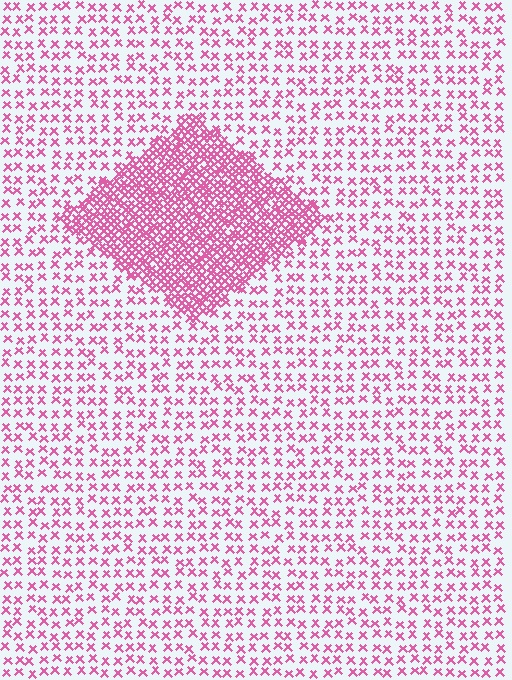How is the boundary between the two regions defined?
The boundary is defined by a change in element density (approximately 3.0x ratio). All elements are the same color, size, and shape.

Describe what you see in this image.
The image contains small pink elements arranged at two different densities. A diamond-shaped region is visible where the elements are more densely packed than the surrounding area.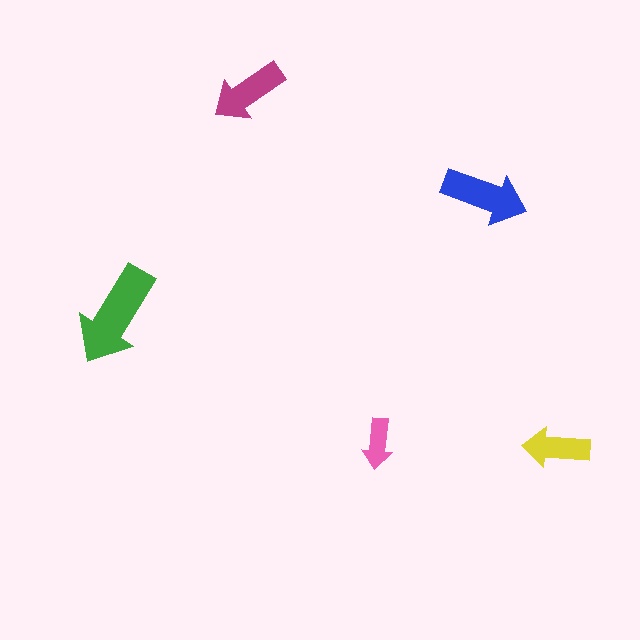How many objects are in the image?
There are 5 objects in the image.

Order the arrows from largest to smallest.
the green one, the blue one, the magenta one, the yellow one, the pink one.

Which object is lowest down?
The yellow arrow is bottommost.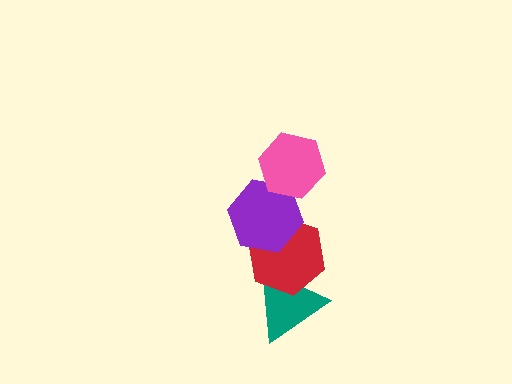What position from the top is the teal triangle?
The teal triangle is 4th from the top.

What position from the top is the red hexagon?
The red hexagon is 3rd from the top.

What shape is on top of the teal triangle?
The red hexagon is on top of the teal triangle.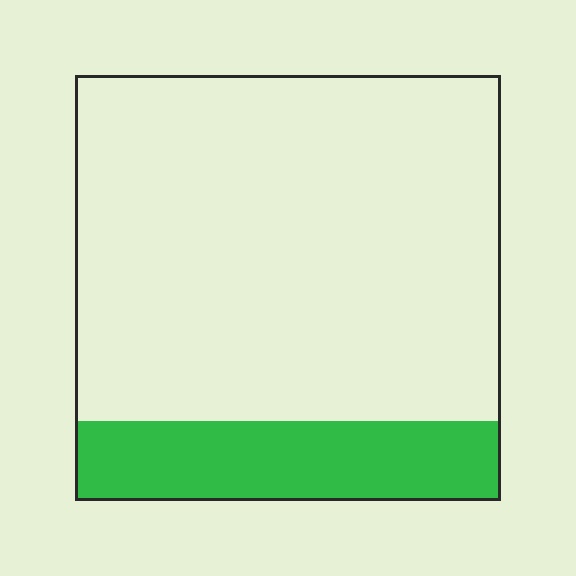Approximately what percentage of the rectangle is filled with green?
Approximately 20%.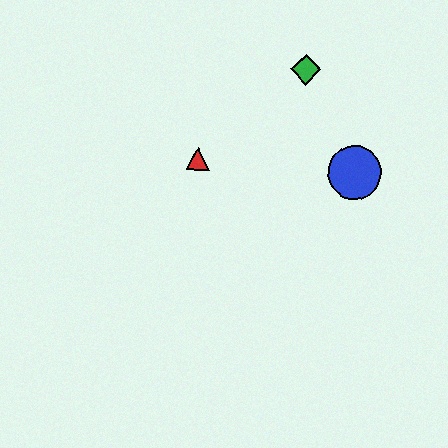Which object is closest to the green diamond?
The blue circle is closest to the green diamond.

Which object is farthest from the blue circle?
The red triangle is farthest from the blue circle.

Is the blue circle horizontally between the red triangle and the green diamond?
No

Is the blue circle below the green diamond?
Yes